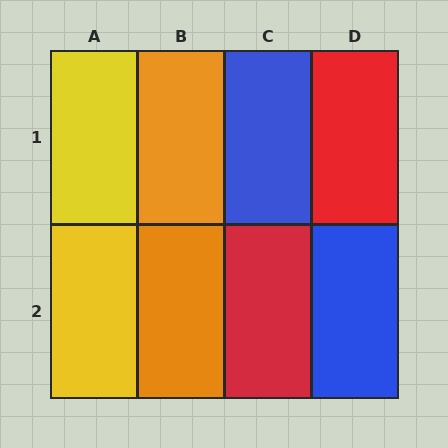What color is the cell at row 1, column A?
Yellow.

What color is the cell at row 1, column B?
Orange.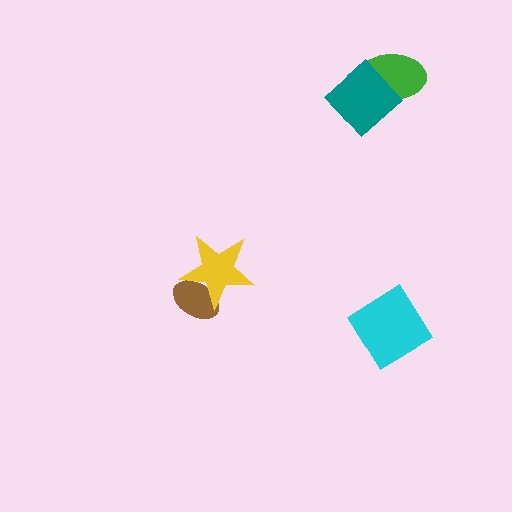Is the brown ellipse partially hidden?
Yes, it is partially covered by another shape.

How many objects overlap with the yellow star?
1 object overlaps with the yellow star.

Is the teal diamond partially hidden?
No, no other shape covers it.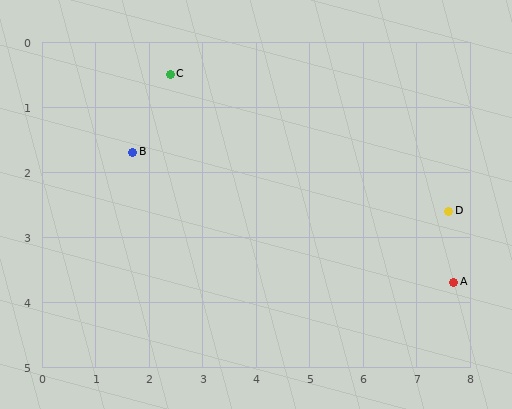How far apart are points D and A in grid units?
Points D and A are about 1.1 grid units apart.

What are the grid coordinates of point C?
Point C is at approximately (2.4, 0.5).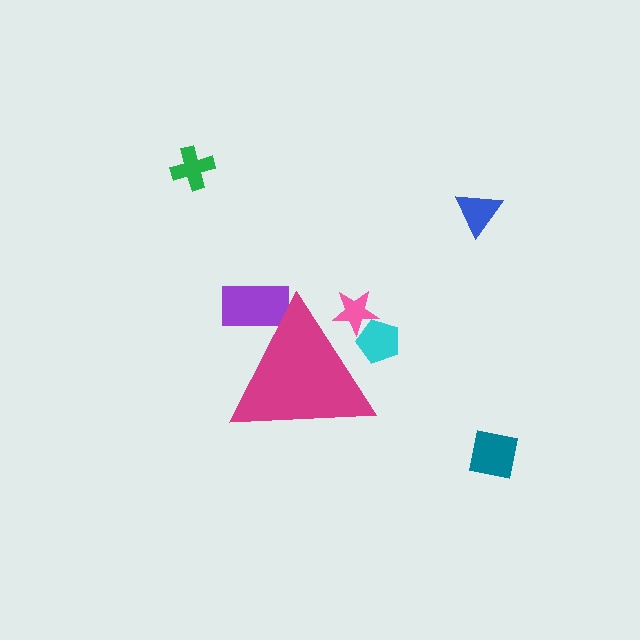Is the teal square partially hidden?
No, the teal square is fully visible.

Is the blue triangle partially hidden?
No, the blue triangle is fully visible.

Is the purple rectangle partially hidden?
Yes, the purple rectangle is partially hidden behind the magenta triangle.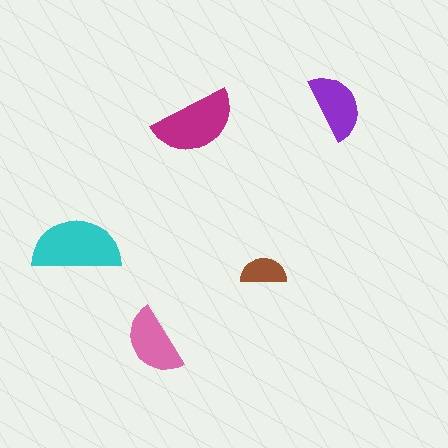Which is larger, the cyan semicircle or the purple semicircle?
The cyan one.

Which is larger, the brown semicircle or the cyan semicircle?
The cyan one.